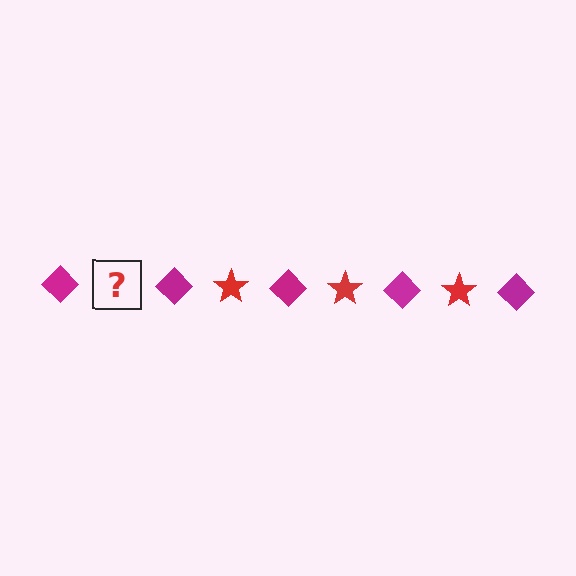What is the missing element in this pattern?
The missing element is a red star.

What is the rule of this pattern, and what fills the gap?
The rule is that the pattern alternates between magenta diamond and red star. The gap should be filled with a red star.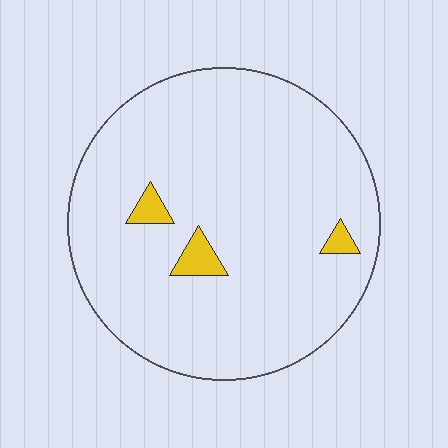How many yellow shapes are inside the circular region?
3.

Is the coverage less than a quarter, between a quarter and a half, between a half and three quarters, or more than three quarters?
Less than a quarter.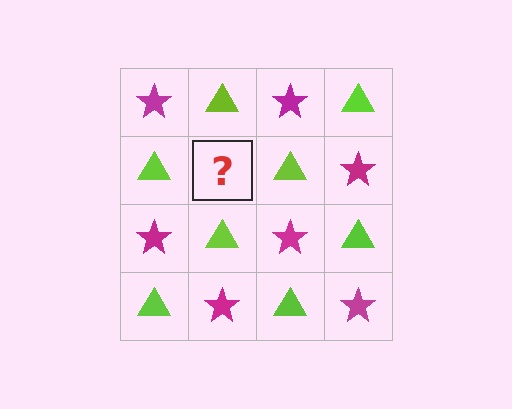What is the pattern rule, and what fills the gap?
The rule is that it alternates magenta star and lime triangle in a checkerboard pattern. The gap should be filled with a magenta star.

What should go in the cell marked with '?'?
The missing cell should contain a magenta star.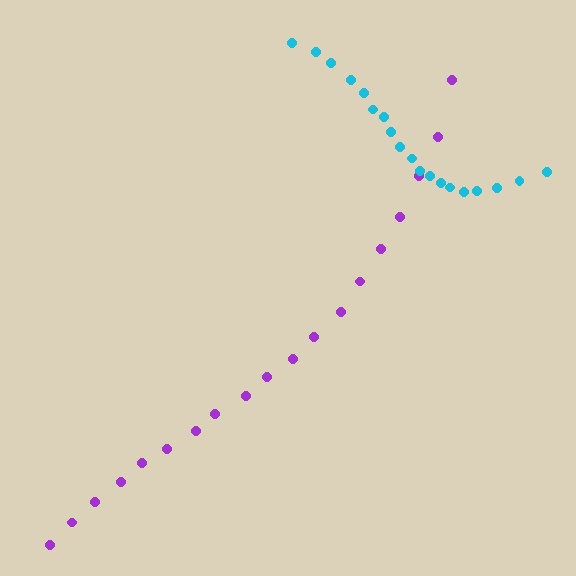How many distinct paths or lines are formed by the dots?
There are 2 distinct paths.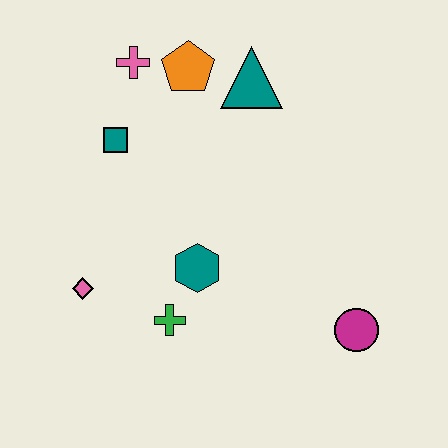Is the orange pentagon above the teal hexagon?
Yes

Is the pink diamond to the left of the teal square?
Yes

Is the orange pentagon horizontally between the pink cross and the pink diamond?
No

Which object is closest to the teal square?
The pink cross is closest to the teal square.